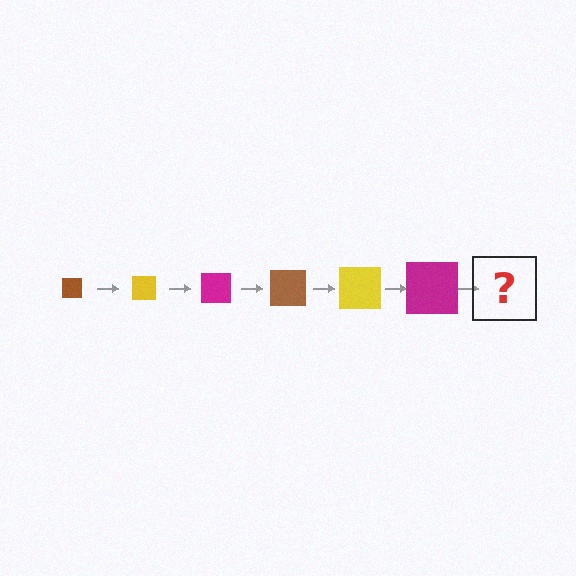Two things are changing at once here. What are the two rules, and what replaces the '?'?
The two rules are that the square grows larger each step and the color cycles through brown, yellow, and magenta. The '?' should be a brown square, larger than the previous one.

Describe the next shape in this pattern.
It should be a brown square, larger than the previous one.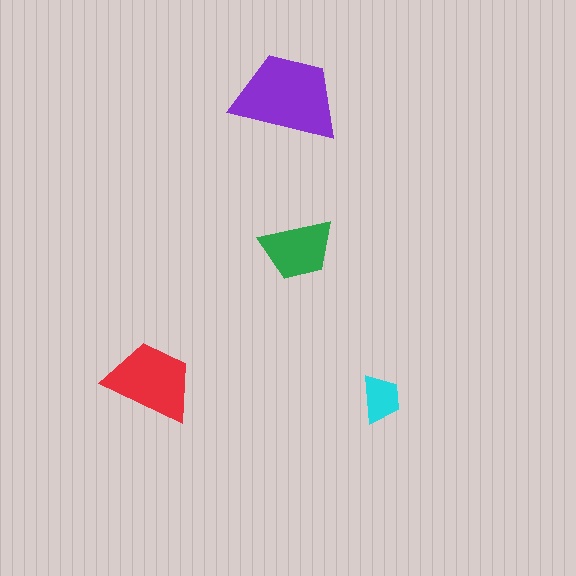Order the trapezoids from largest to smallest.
the purple one, the red one, the green one, the cyan one.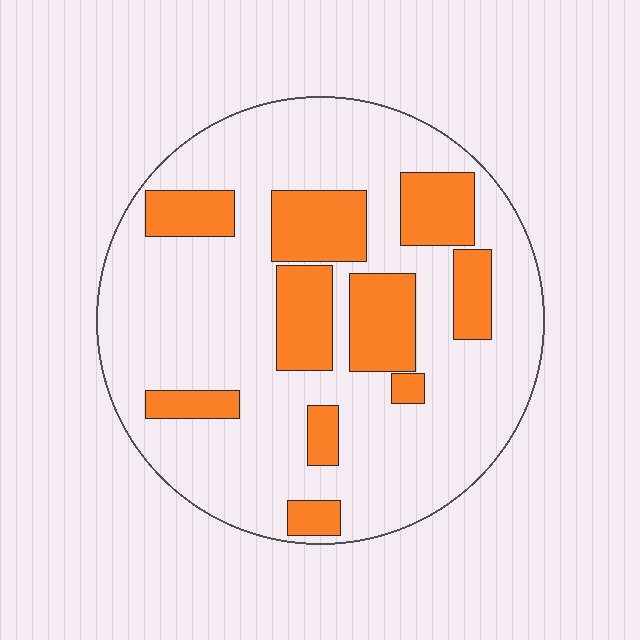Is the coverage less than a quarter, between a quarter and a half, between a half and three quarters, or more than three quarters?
Between a quarter and a half.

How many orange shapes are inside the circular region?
10.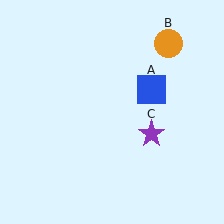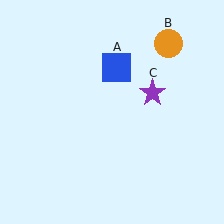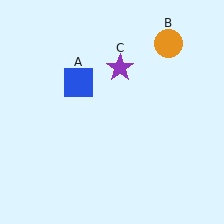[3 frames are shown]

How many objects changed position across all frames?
2 objects changed position: blue square (object A), purple star (object C).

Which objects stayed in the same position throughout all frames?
Orange circle (object B) remained stationary.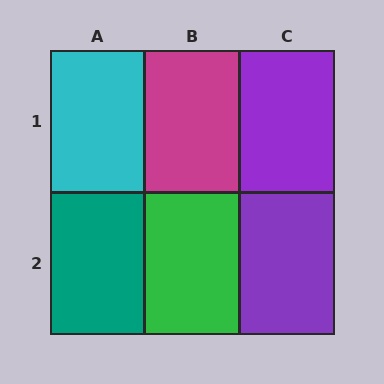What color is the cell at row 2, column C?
Purple.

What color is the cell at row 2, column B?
Green.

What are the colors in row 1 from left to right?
Cyan, magenta, purple.